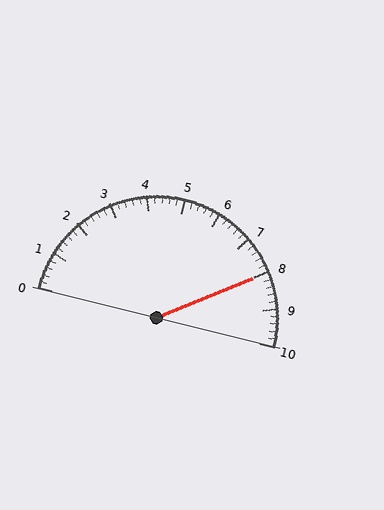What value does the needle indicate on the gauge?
The needle indicates approximately 8.0.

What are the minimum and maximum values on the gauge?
The gauge ranges from 0 to 10.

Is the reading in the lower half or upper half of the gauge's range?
The reading is in the upper half of the range (0 to 10).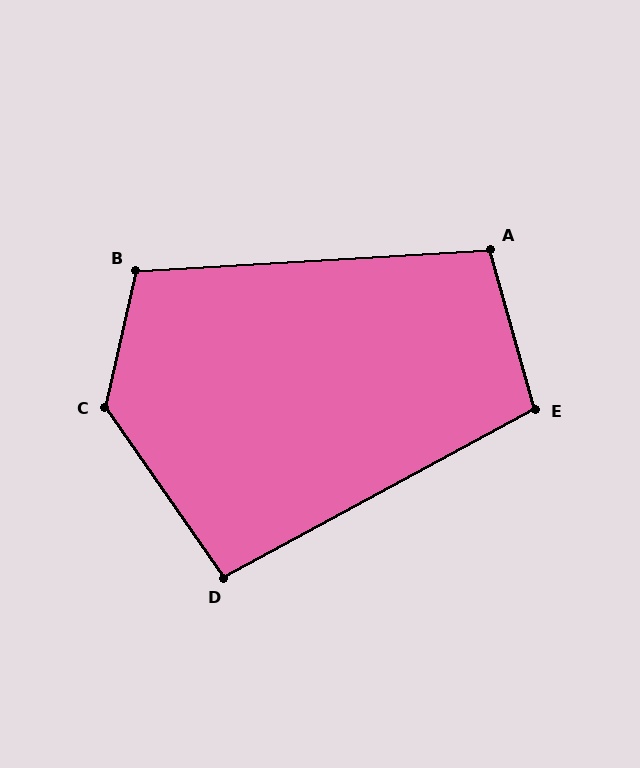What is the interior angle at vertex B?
Approximately 106 degrees (obtuse).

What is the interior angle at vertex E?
Approximately 103 degrees (obtuse).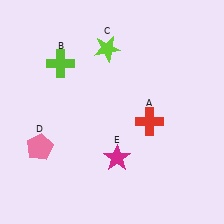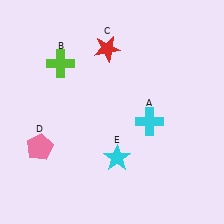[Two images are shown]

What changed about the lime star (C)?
In Image 1, C is lime. In Image 2, it changed to red.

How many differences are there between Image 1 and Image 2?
There are 3 differences between the two images.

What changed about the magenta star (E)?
In Image 1, E is magenta. In Image 2, it changed to cyan.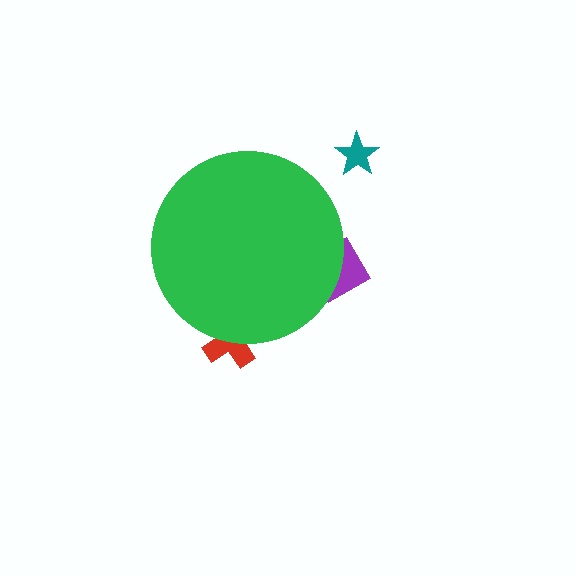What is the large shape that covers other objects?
A green circle.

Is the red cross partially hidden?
Yes, the red cross is partially hidden behind the green circle.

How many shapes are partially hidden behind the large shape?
2 shapes are partially hidden.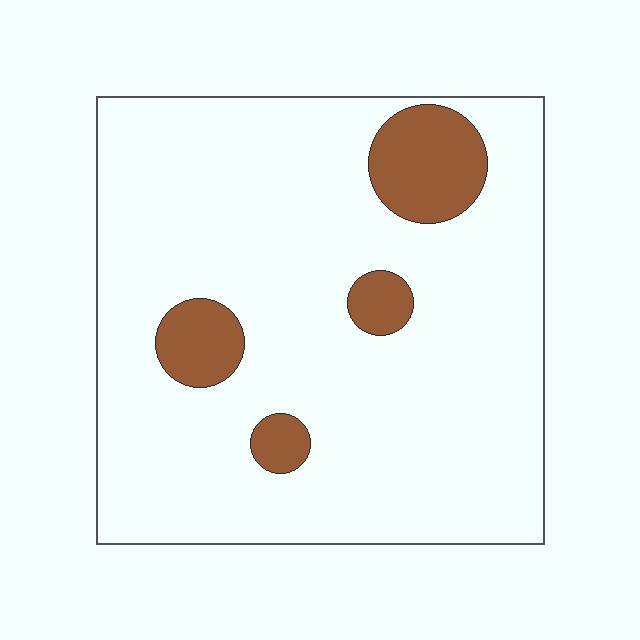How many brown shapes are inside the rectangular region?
4.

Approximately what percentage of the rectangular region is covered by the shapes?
Approximately 10%.